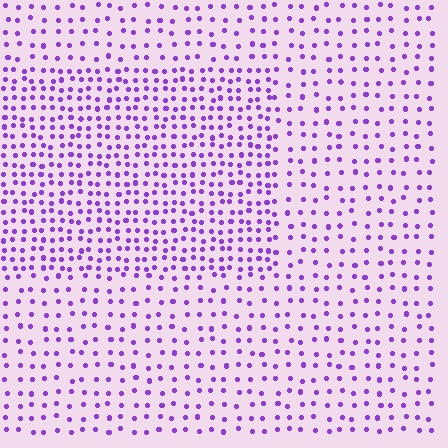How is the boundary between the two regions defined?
The boundary is defined by a change in element density (approximately 1.9x ratio). All elements are the same color, size, and shape.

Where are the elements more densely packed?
The elements are more densely packed inside the rectangle boundary.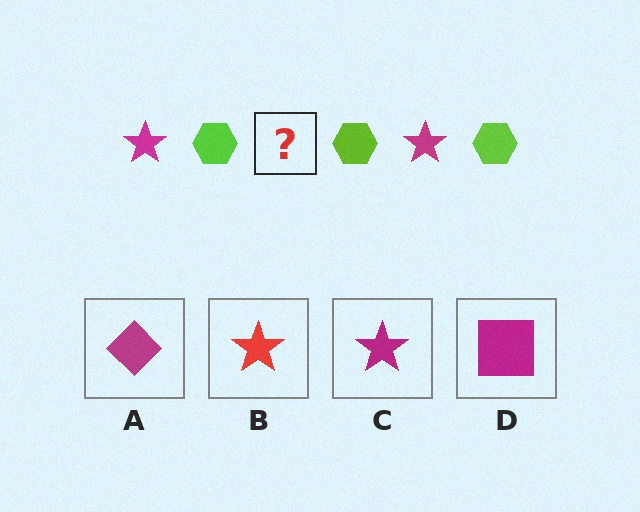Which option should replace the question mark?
Option C.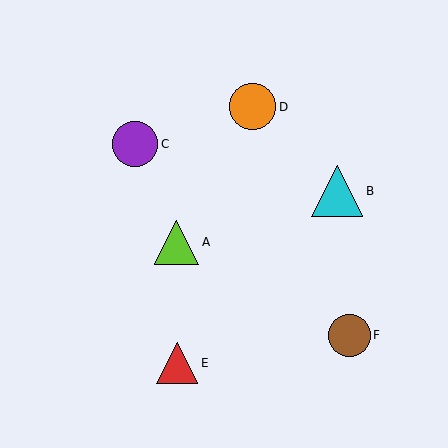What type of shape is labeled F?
Shape F is a brown circle.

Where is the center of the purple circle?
The center of the purple circle is at (135, 144).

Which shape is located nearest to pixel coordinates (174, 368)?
The red triangle (labeled E) at (177, 363) is nearest to that location.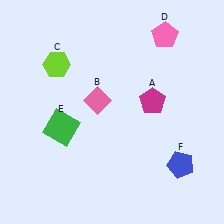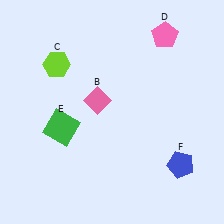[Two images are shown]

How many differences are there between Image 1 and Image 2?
There is 1 difference between the two images.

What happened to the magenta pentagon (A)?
The magenta pentagon (A) was removed in Image 2. It was in the top-right area of Image 1.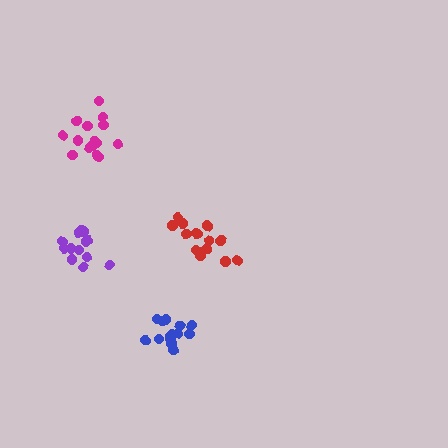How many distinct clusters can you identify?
There are 4 distinct clusters.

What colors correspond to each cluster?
The clusters are colored: red, magenta, purple, blue.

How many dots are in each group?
Group 1: 15 dots, Group 2: 15 dots, Group 3: 13 dots, Group 4: 14 dots (57 total).